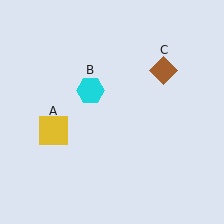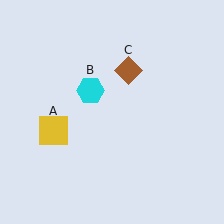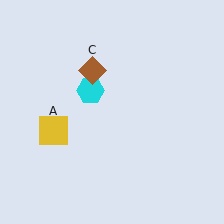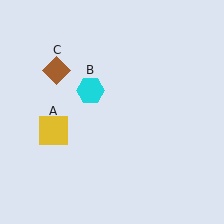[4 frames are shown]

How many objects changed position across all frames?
1 object changed position: brown diamond (object C).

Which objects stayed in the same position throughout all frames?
Yellow square (object A) and cyan hexagon (object B) remained stationary.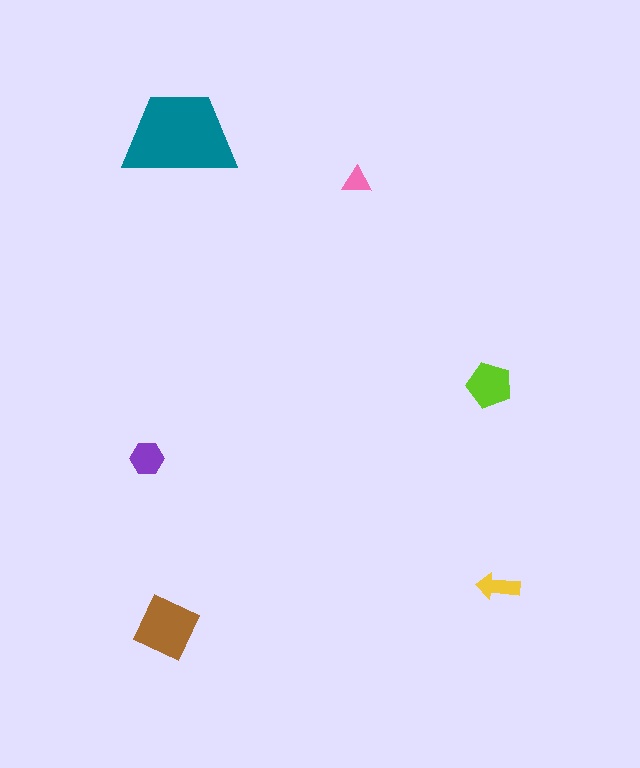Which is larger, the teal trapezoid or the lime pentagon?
The teal trapezoid.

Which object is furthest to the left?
The purple hexagon is leftmost.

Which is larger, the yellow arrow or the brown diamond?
The brown diamond.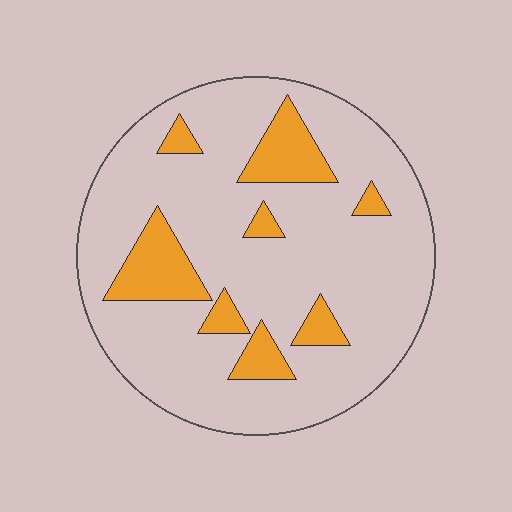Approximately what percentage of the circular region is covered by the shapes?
Approximately 15%.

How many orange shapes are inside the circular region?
8.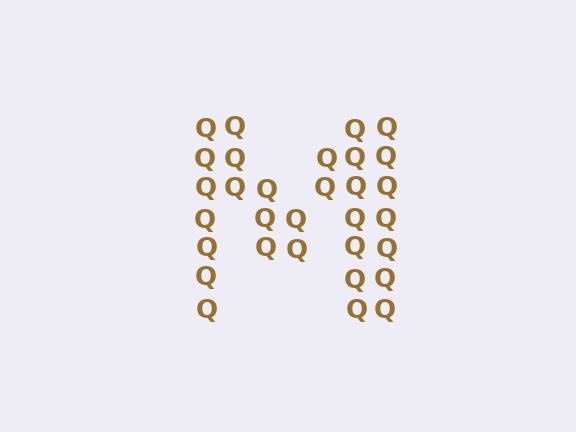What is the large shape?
The large shape is the letter M.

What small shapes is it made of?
It is made of small letter Q's.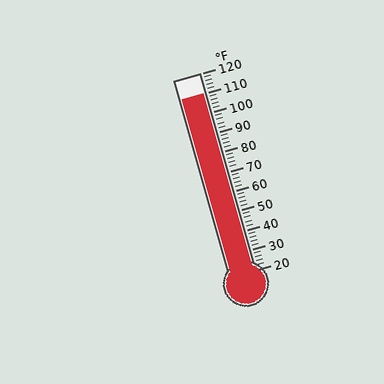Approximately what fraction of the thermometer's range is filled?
The thermometer is filled to approximately 90% of its range.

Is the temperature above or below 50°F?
The temperature is above 50°F.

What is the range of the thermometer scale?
The thermometer scale ranges from 20°F to 120°F.